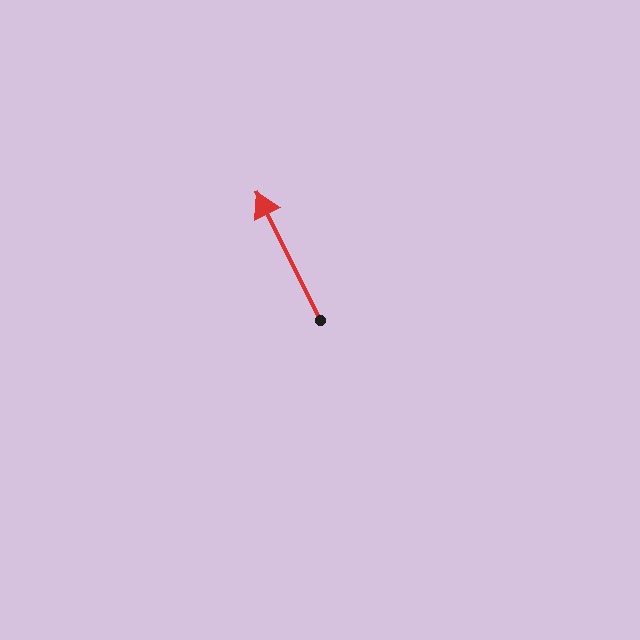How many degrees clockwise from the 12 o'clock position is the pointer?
Approximately 334 degrees.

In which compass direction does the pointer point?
Northwest.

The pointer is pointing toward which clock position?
Roughly 11 o'clock.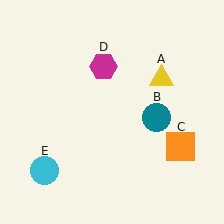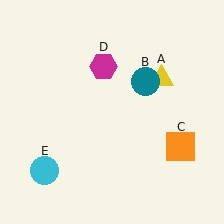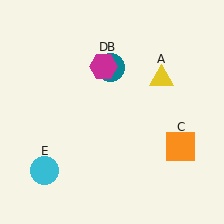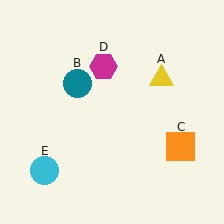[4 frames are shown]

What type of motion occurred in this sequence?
The teal circle (object B) rotated counterclockwise around the center of the scene.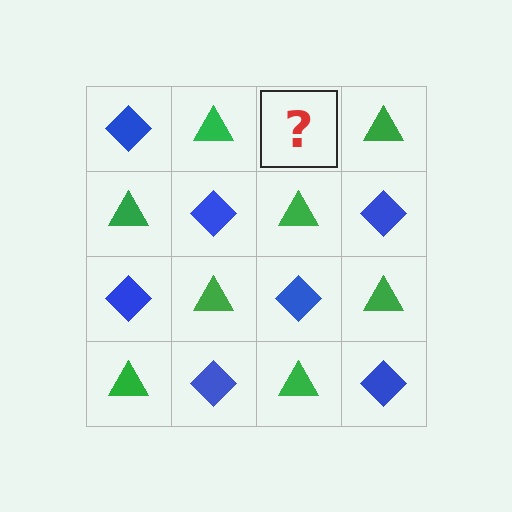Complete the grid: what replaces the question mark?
The question mark should be replaced with a blue diamond.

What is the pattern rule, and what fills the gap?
The rule is that it alternates blue diamond and green triangle in a checkerboard pattern. The gap should be filled with a blue diamond.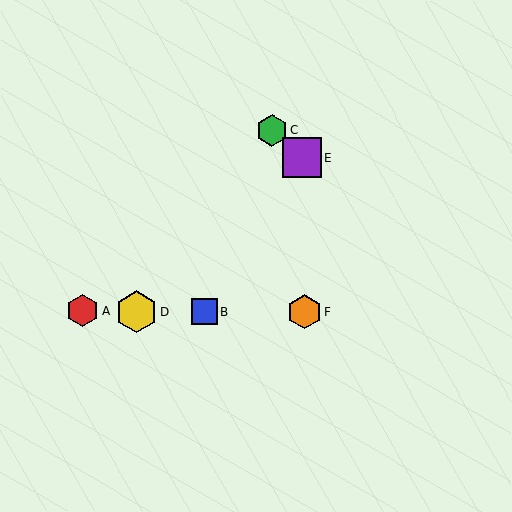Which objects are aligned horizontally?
Objects A, B, D, F are aligned horizontally.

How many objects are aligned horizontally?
4 objects (A, B, D, F) are aligned horizontally.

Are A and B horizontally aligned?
Yes, both are at y≈311.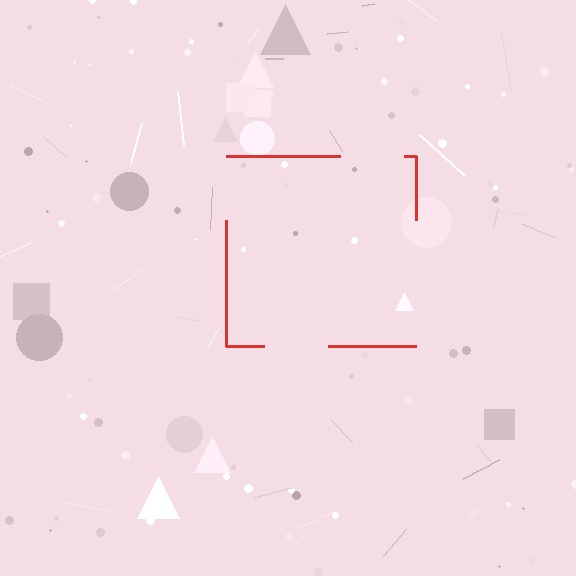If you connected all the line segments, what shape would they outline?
They would outline a square.